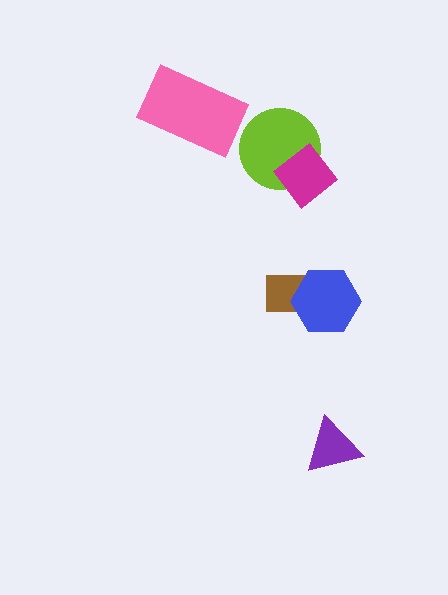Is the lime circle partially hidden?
Yes, it is partially covered by another shape.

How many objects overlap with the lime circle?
1 object overlaps with the lime circle.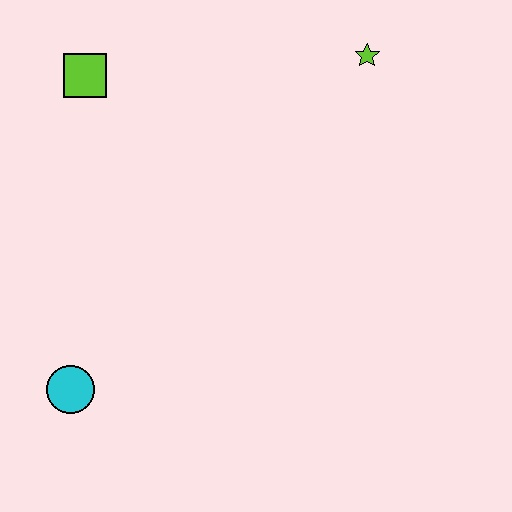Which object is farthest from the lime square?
The cyan circle is farthest from the lime square.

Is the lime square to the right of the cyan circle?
Yes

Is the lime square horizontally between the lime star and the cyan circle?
Yes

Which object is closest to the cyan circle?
The lime square is closest to the cyan circle.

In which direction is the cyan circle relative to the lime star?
The cyan circle is below the lime star.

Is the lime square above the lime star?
No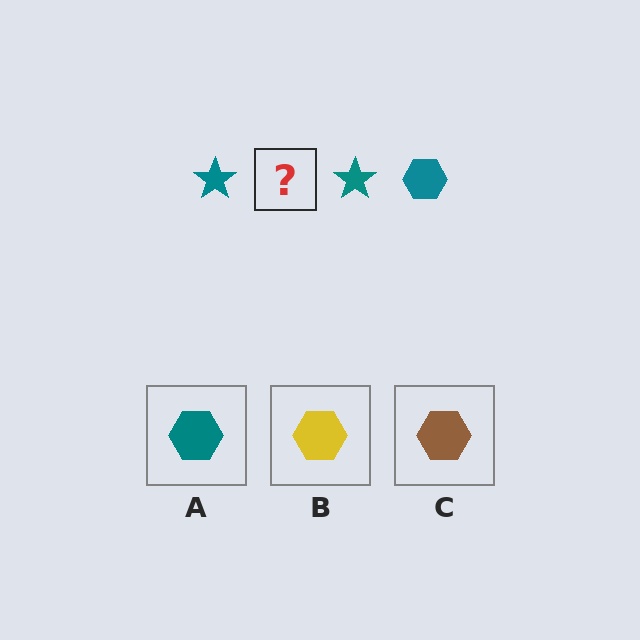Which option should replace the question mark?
Option A.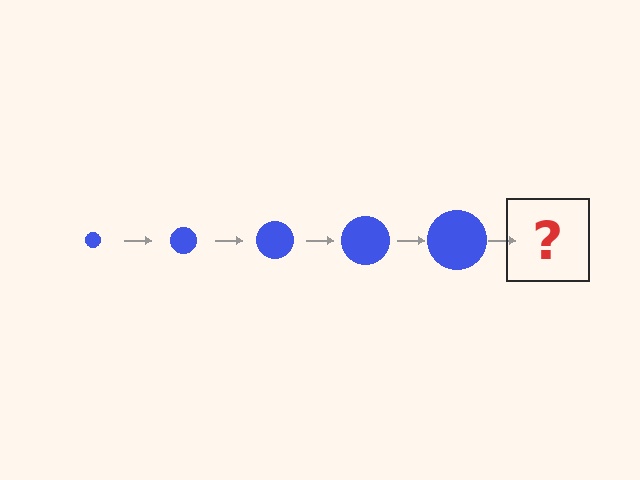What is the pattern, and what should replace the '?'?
The pattern is that the circle gets progressively larger each step. The '?' should be a blue circle, larger than the previous one.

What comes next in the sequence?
The next element should be a blue circle, larger than the previous one.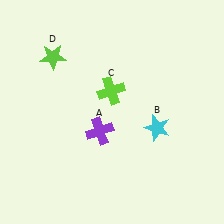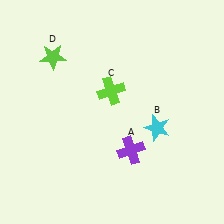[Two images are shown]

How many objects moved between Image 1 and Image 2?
1 object moved between the two images.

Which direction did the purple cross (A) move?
The purple cross (A) moved right.